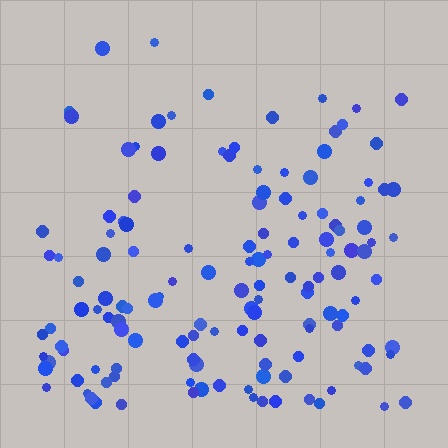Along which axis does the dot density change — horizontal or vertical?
Vertical.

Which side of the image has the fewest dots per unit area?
The top.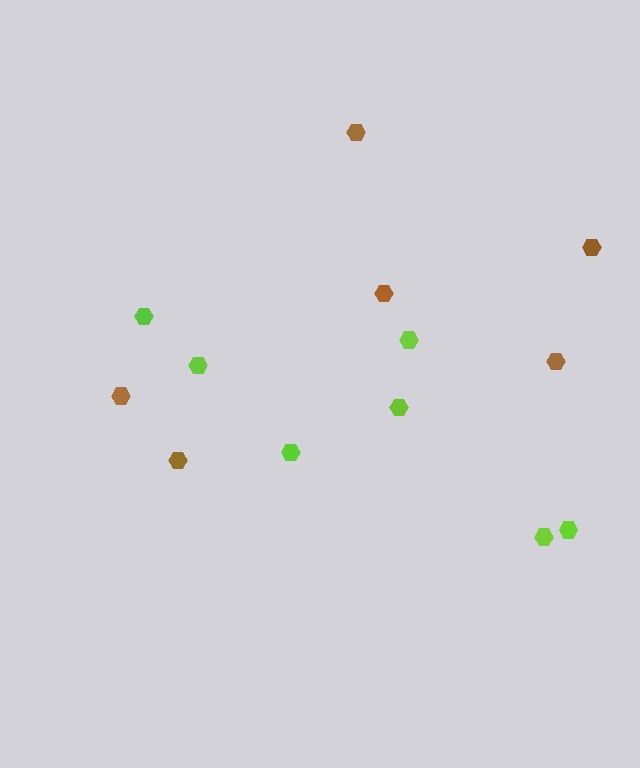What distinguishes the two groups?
There are 2 groups: one group of lime hexagons (7) and one group of brown hexagons (6).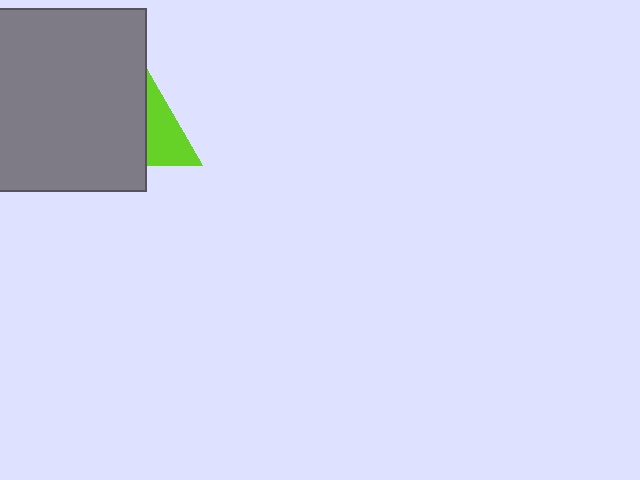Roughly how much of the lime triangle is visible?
A small part of it is visible (roughly 38%).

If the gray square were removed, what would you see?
You would see the complete lime triangle.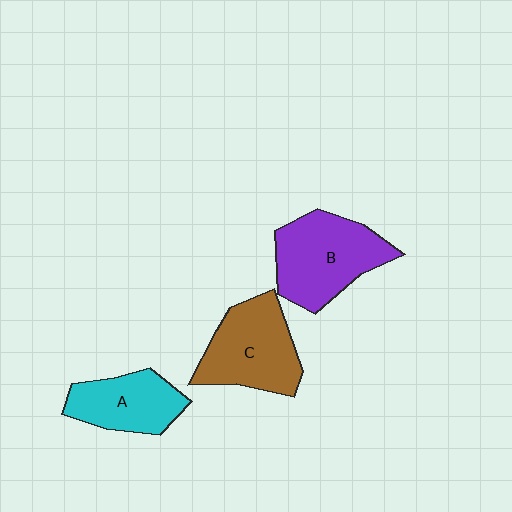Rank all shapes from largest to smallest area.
From largest to smallest: B (purple), C (brown), A (cyan).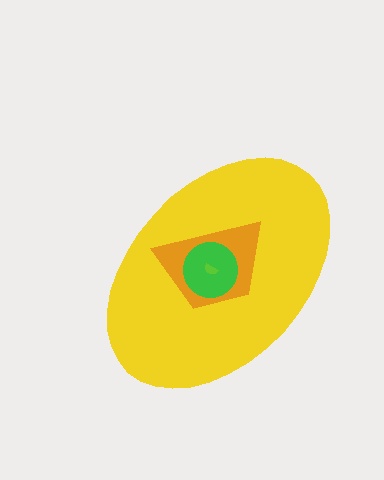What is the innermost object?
The lime semicircle.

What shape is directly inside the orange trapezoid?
The green circle.